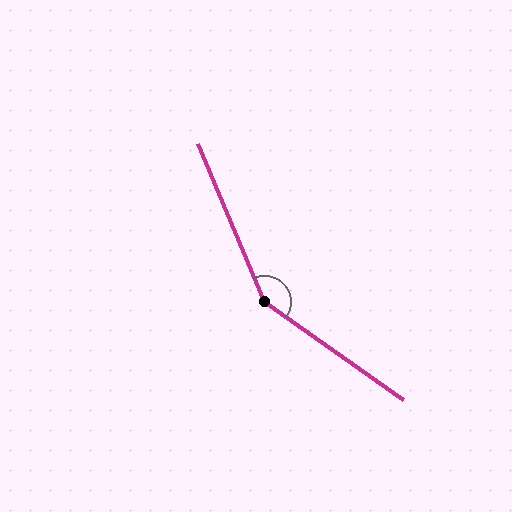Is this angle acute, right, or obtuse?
It is obtuse.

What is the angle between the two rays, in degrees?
Approximately 148 degrees.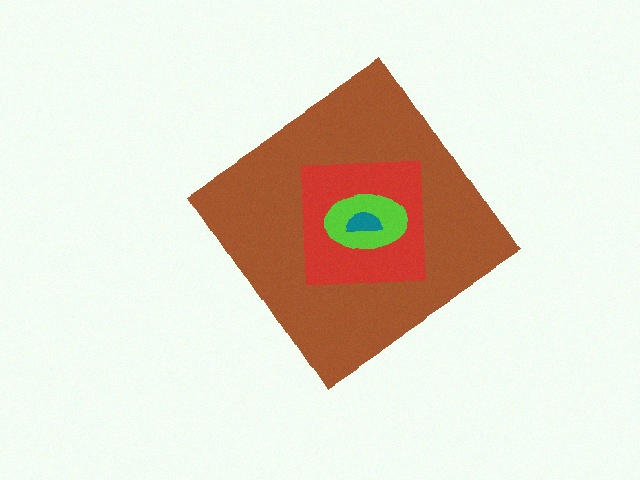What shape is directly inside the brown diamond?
The red square.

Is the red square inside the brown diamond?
Yes.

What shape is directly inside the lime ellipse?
The teal semicircle.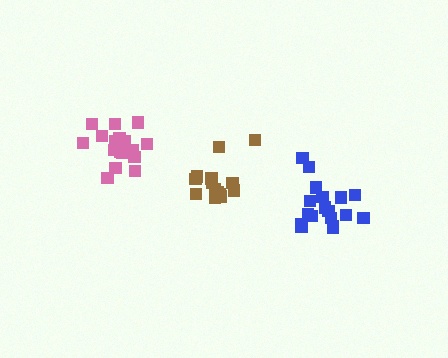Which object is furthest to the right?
The blue cluster is rightmost.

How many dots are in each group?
Group 1: 18 dots, Group 2: 17 dots, Group 3: 15 dots (50 total).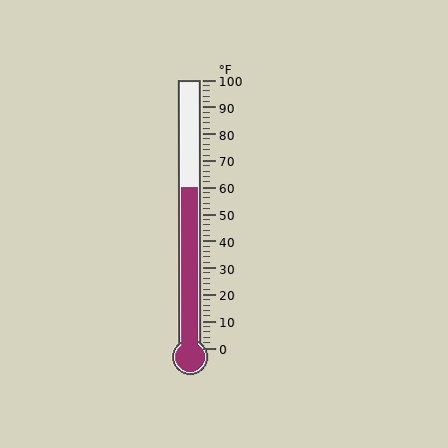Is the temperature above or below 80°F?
The temperature is below 80°F.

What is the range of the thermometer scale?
The thermometer scale ranges from 0°F to 100°F.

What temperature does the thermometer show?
The thermometer shows approximately 60°F.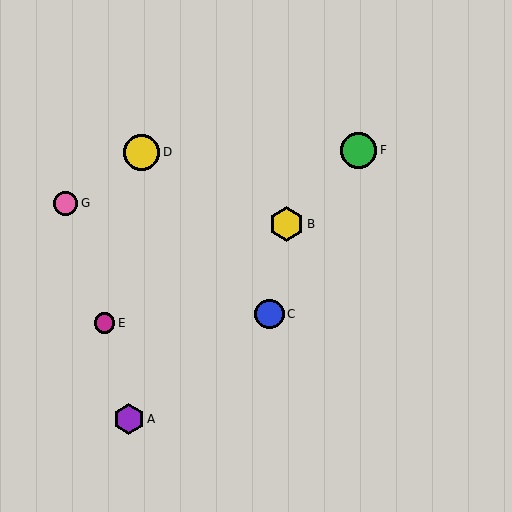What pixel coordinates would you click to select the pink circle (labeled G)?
Click at (65, 203) to select the pink circle G.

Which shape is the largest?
The green circle (labeled F) is the largest.